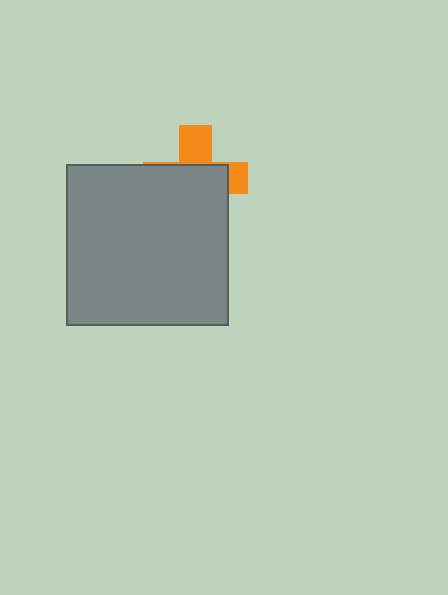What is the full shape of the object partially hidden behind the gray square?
The partially hidden object is an orange cross.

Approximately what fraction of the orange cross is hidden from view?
Roughly 67% of the orange cross is hidden behind the gray square.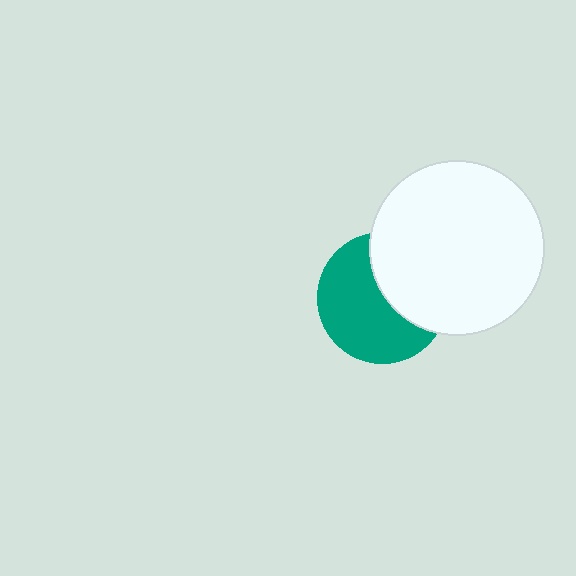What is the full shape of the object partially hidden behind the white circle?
The partially hidden object is a teal circle.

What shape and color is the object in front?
The object in front is a white circle.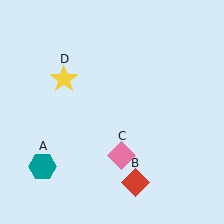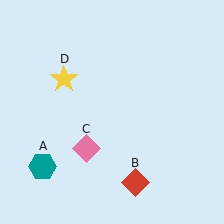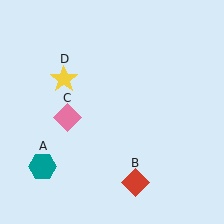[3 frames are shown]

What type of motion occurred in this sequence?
The pink diamond (object C) rotated clockwise around the center of the scene.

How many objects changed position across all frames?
1 object changed position: pink diamond (object C).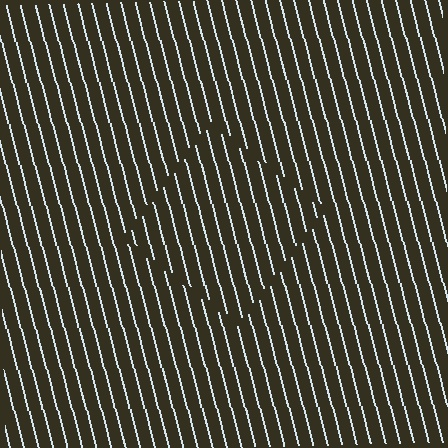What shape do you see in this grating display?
An illusory square. The interior of the shape contains the same grating, shifted by half a period — the contour is defined by the phase discontinuity where line-ends from the inner and outer gratings abut.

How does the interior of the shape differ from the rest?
The interior of the shape contains the same grating, shifted by half a period — the contour is defined by the phase discontinuity where line-ends from the inner and outer gratings abut.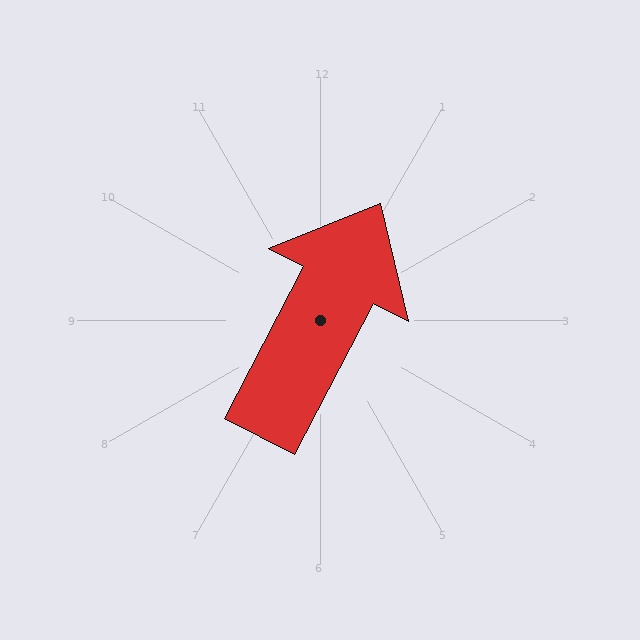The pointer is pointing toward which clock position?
Roughly 1 o'clock.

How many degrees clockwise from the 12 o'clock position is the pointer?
Approximately 27 degrees.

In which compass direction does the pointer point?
Northeast.